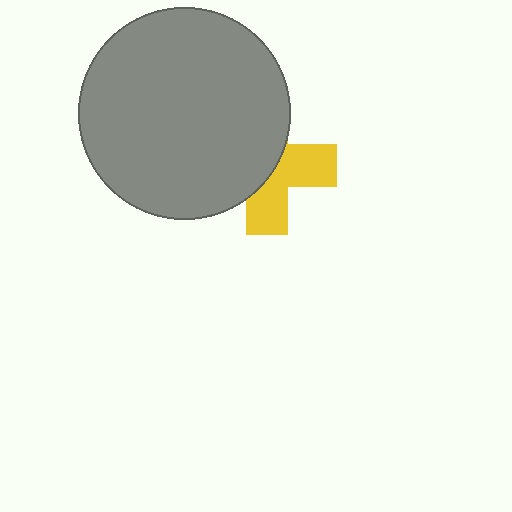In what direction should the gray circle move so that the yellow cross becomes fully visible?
The gray circle should move left. That is the shortest direction to clear the overlap and leave the yellow cross fully visible.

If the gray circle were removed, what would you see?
You would see the complete yellow cross.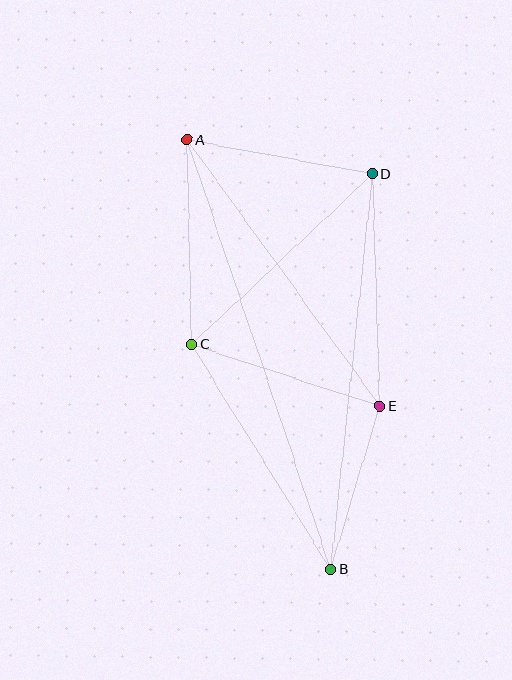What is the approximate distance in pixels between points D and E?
The distance between D and E is approximately 232 pixels.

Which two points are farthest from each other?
Points A and B are farthest from each other.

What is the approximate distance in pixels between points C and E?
The distance between C and E is approximately 198 pixels.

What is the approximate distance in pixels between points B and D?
The distance between B and D is approximately 398 pixels.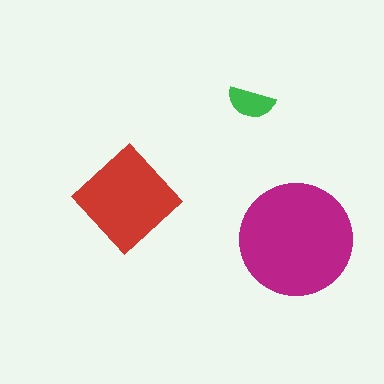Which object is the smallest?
The green semicircle.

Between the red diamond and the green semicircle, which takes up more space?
The red diamond.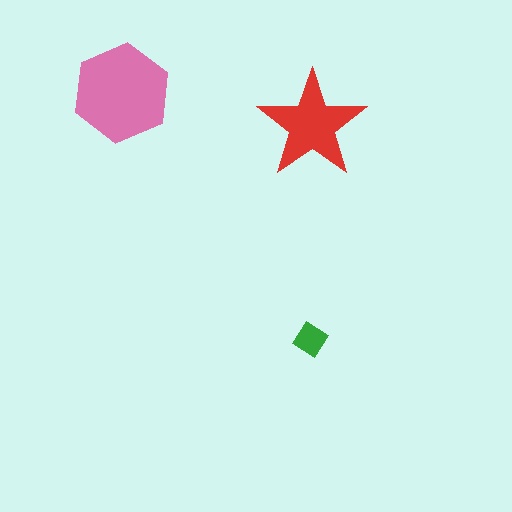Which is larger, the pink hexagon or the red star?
The pink hexagon.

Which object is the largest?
The pink hexagon.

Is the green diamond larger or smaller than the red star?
Smaller.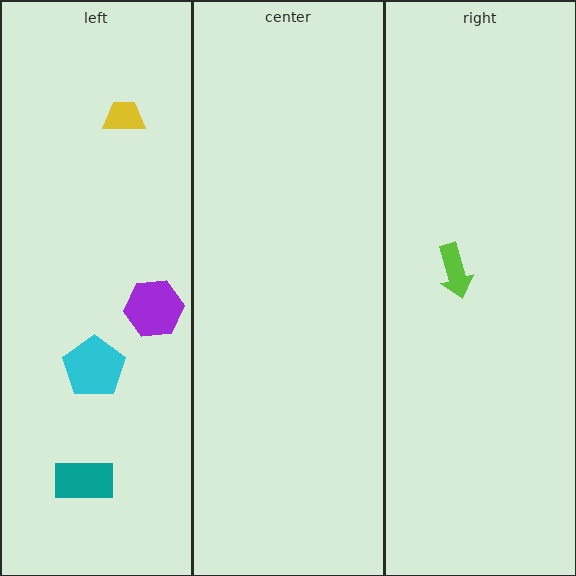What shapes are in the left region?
The teal rectangle, the cyan pentagon, the purple hexagon, the yellow trapezoid.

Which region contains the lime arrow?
The right region.